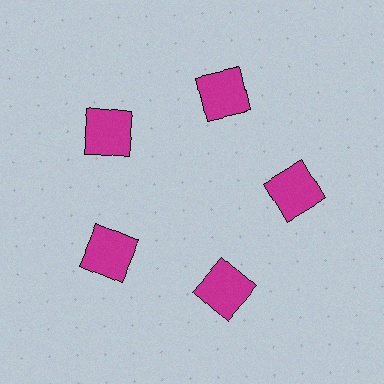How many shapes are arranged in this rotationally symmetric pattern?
There are 5 shapes, arranged in 5 groups of 1.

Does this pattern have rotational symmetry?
Yes, this pattern has 5-fold rotational symmetry. It looks the same after rotating 72 degrees around the center.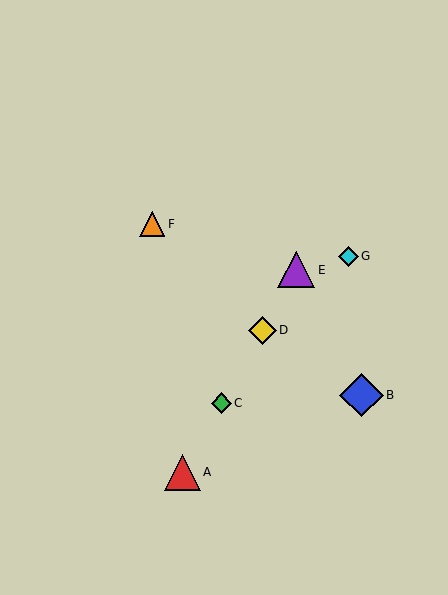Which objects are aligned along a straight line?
Objects A, C, D, E are aligned along a straight line.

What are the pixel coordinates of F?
Object F is at (152, 224).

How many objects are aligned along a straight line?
4 objects (A, C, D, E) are aligned along a straight line.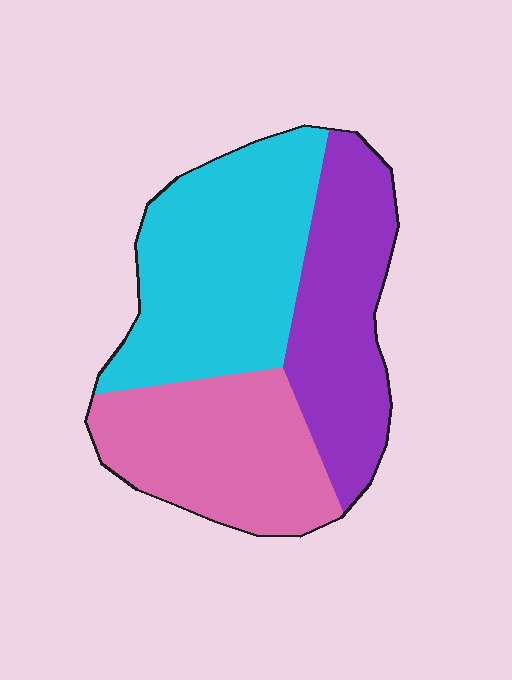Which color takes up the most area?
Cyan, at roughly 40%.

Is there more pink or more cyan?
Cyan.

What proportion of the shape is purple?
Purple covers 30% of the shape.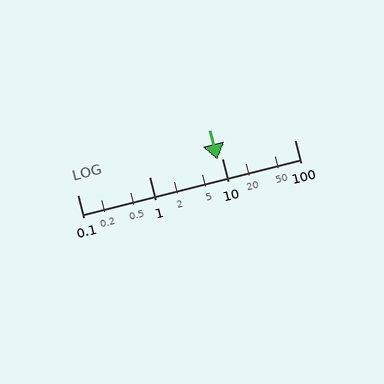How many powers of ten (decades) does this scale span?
The scale spans 3 decades, from 0.1 to 100.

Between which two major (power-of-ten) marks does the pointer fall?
The pointer is between 1 and 10.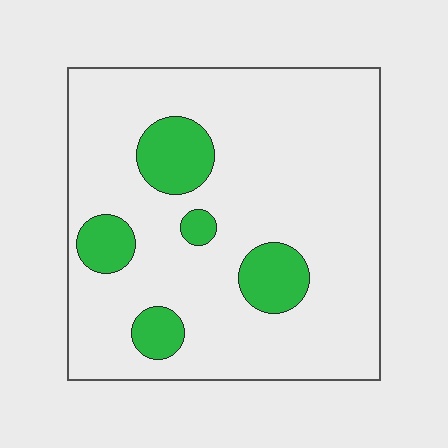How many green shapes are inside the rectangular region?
5.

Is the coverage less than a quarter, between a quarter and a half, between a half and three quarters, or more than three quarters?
Less than a quarter.